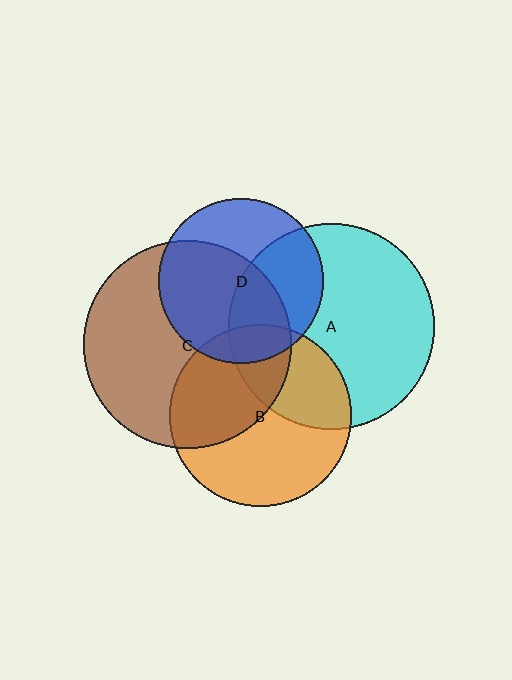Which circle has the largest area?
Circle C (brown).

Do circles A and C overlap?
Yes.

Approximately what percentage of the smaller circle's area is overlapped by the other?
Approximately 20%.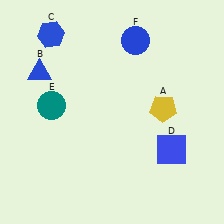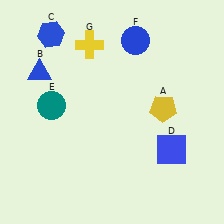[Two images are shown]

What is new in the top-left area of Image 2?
A yellow cross (G) was added in the top-left area of Image 2.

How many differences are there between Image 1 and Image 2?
There is 1 difference between the two images.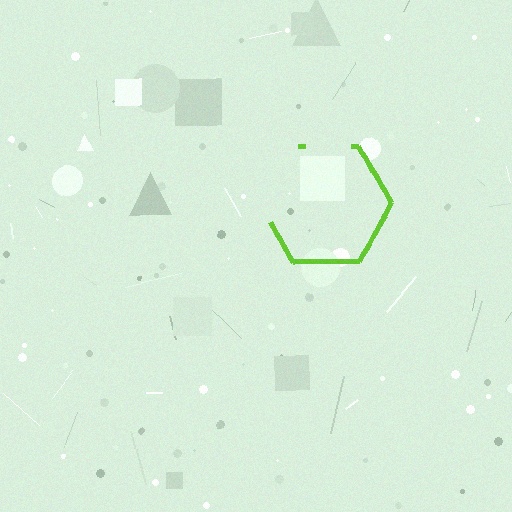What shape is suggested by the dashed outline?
The dashed outline suggests a hexagon.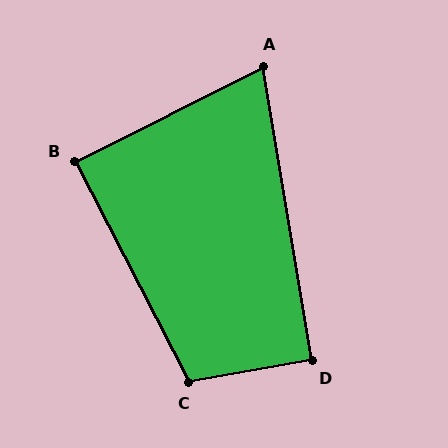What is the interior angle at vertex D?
Approximately 91 degrees (approximately right).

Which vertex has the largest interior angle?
C, at approximately 107 degrees.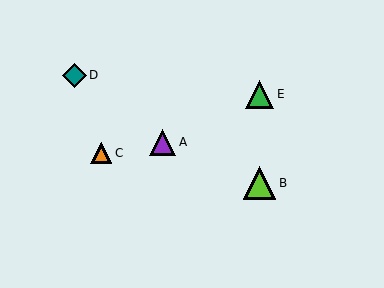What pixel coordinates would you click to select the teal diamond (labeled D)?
Click at (74, 75) to select the teal diamond D.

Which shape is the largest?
The lime triangle (labeled B) is the largest.